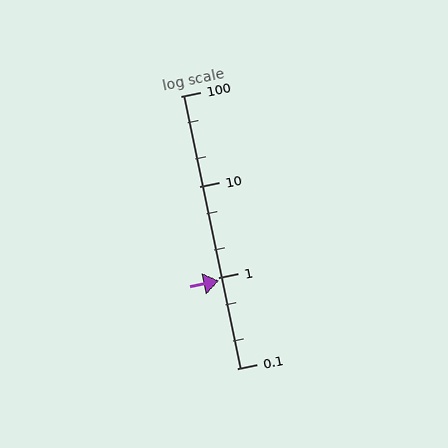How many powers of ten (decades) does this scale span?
The scale spans 3 decades, from 0.1 to 100.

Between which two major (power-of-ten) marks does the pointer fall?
The pointer is between 0.1 and 1.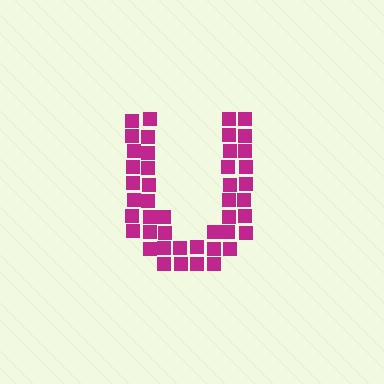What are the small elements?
The small elements are squares.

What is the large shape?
The large shape is the letter U.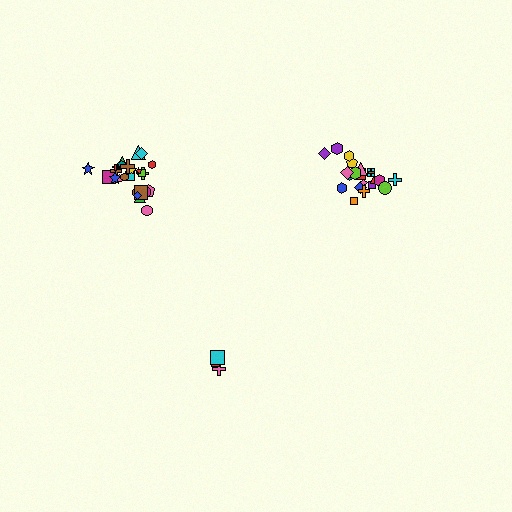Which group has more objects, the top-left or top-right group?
The top-left group.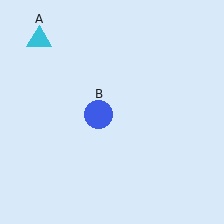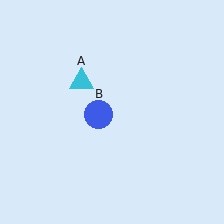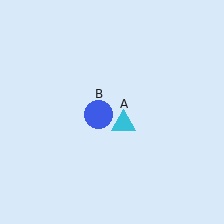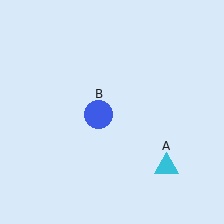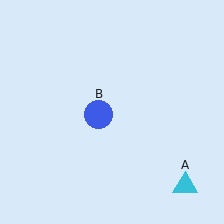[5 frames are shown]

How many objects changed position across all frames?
1 object changed position: cyan triangle (object A).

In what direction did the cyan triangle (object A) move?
The cyan triangle (object A) moved down and to the right.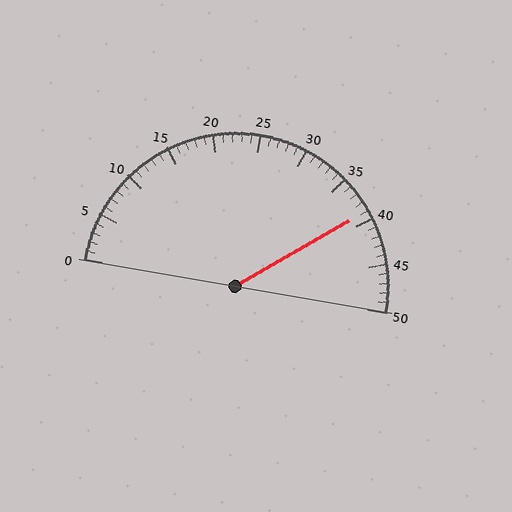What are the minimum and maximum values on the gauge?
The gauge ranges from 0 to 50.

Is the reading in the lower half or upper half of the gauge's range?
The reading is in the upper half of the range (0 to 50).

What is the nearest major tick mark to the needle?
The nearest major tick mark is 40.